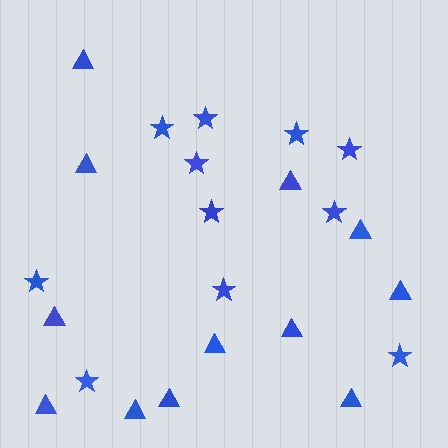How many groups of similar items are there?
There are 2 groups: one group of triangles (12) and one group of stars (11).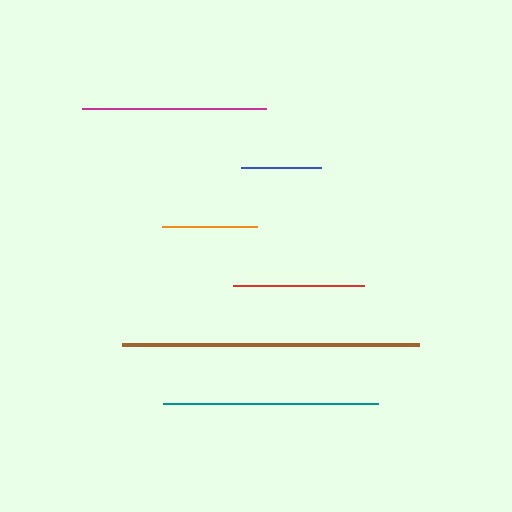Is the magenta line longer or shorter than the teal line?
The teal line is longer than the magenta line.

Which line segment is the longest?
The brown line is the longest at approximately 297 pixels.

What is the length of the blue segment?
The blue segment is approximately 81 pixels long.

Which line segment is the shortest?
The blue line is the shortest at approximately 81 pixels.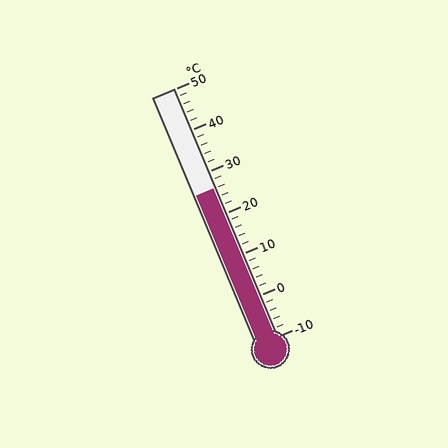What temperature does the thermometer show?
The thermometer shows approximately 26°C.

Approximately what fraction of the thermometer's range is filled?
The thermometer is filled to approximately 60% of its range.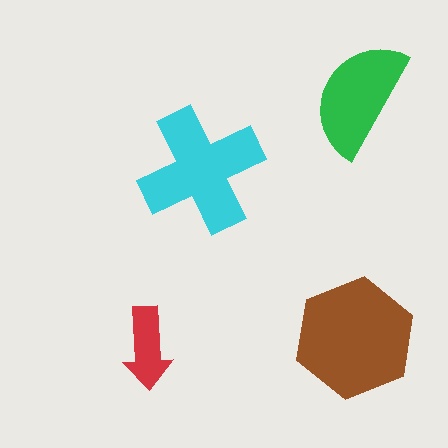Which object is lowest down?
The red arrow is bottommost.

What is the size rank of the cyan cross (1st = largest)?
2nd.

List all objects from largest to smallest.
The brown hexagon, the cyan cross, the green semicircle, the red arrow.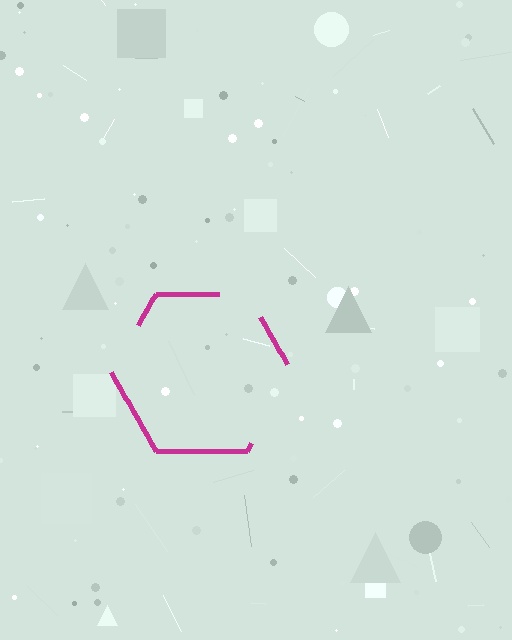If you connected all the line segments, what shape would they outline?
They would outline a hexagon.